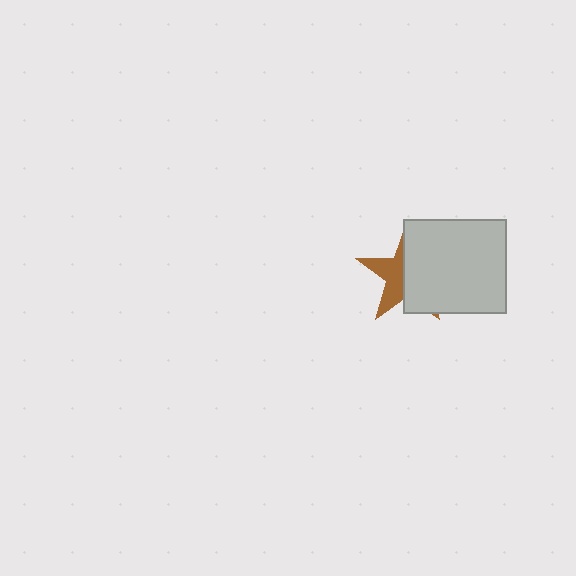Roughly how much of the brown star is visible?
A small part of it is visible (roughly 43%).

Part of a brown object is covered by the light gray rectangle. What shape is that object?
It is a star.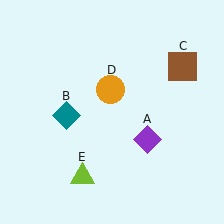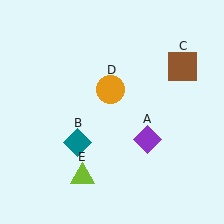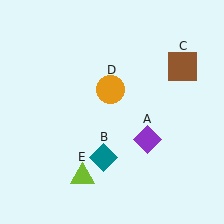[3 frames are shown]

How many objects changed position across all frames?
1 object changed position: teal diamond (object B).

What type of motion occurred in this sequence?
The teal diamond (object B) rotated counterclockwise around the center of the scene.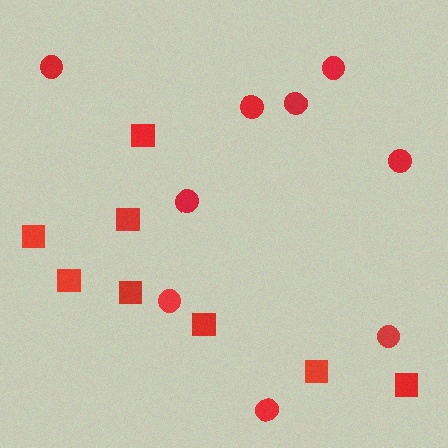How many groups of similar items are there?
There are 2 groups: one group of squares (8) and one group of circles (9).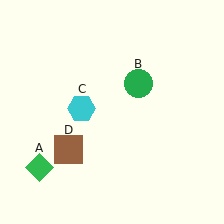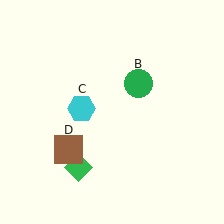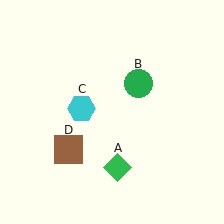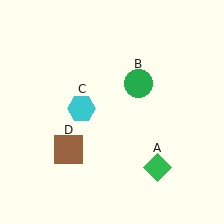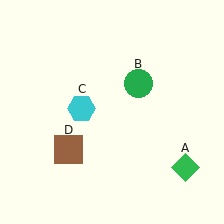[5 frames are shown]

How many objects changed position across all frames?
1 object changed position: green diamond (object A).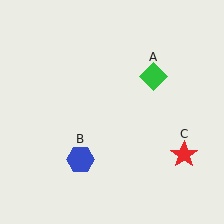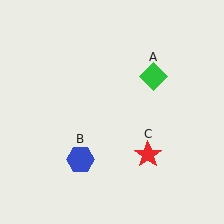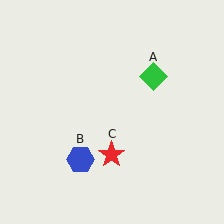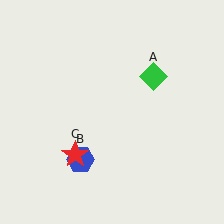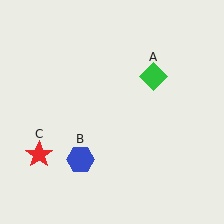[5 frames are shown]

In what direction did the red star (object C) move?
The red star (object C) moved left.